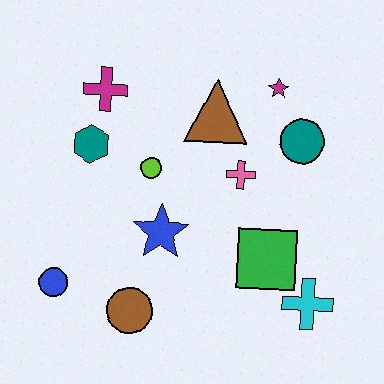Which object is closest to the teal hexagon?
The magenta cross is closest to the teal hexagon.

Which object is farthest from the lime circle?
The cyan cross is farthest from the lime circle.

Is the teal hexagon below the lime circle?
No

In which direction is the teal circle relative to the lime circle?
The teal circle is to the right of the lime circle.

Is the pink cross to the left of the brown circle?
No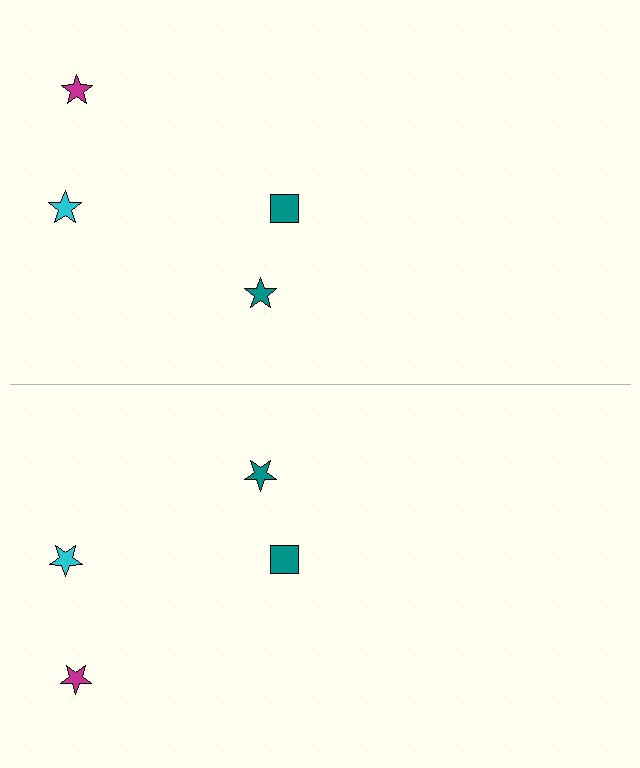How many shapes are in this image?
There are 8 shapes in this image.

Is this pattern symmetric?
Yes, this pattern has bilateral (reflection) symmetry.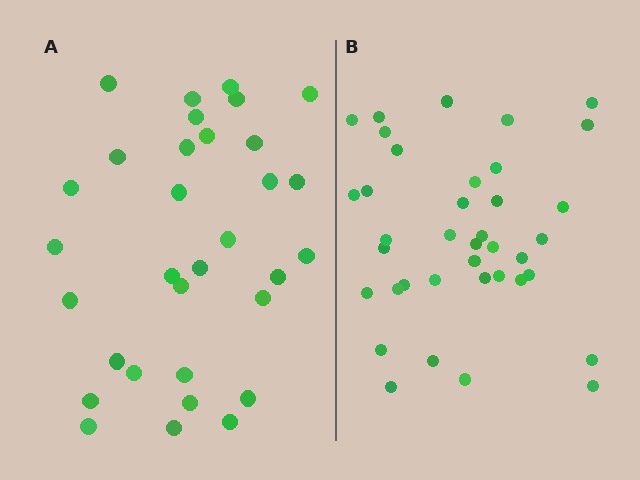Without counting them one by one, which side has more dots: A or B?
Region B (the right region) has more dots.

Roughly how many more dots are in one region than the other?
Region B has about 6 more dots than region A.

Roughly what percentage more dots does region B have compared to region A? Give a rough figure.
About 20% more.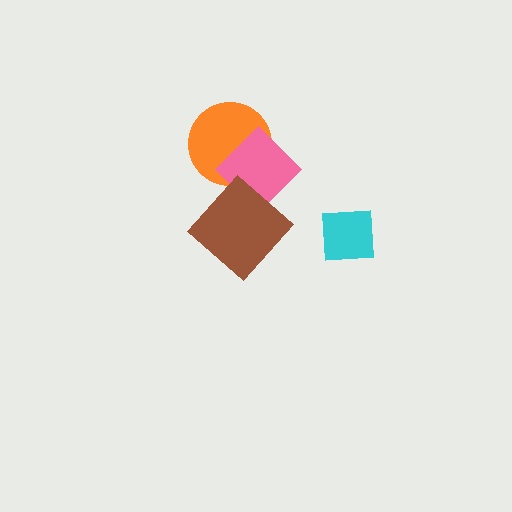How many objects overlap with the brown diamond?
1 object overlaps with the brown diamond.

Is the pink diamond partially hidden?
Yes, it is partially covered by another shape.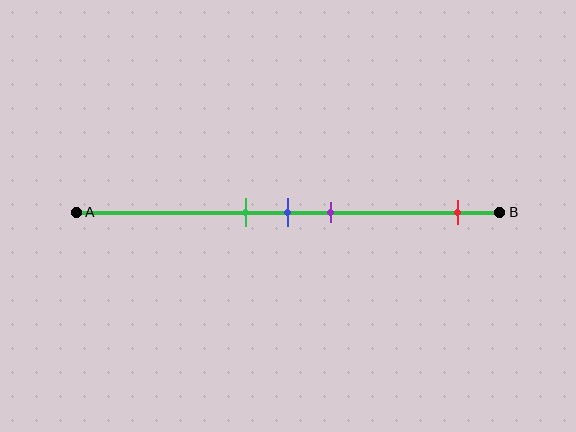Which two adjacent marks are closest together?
The green and blue marks are the closest adjacent pair.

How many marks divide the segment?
There are 4 marks dividing the segment.